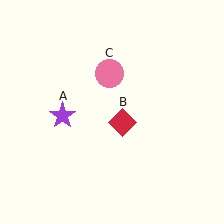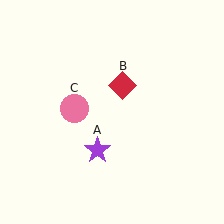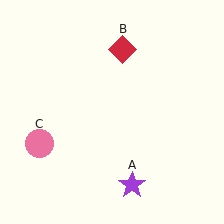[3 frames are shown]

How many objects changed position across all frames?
3 objects changed position: purple star (object A), red diamond (object B), pink circle (object C).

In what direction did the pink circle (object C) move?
The pink circle (object C) moved down and to the left.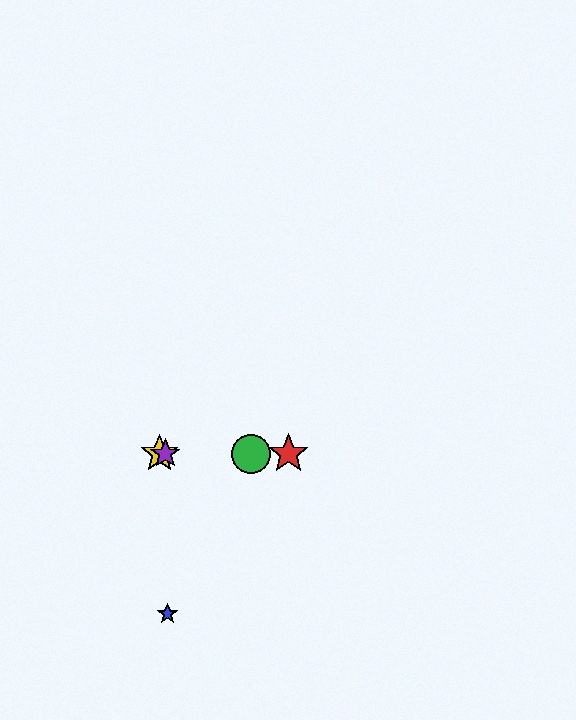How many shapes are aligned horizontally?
4 shapes (the red star, the green circle, the yellow star, the purple star) are aligned horizontally.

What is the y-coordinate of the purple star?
The purple star is at y≈454.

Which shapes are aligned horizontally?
The red star, the green circle, the yellow star, the purple star are aligned horizontally.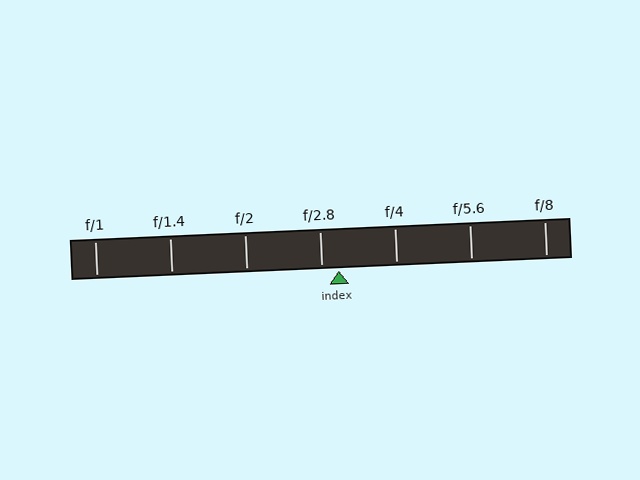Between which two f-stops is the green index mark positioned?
The index mark is between f/2.8 and f/4.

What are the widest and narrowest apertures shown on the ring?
The widest aperture shown is f/1 and the narrowest is f/8.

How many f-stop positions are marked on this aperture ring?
There are 7 f-stop positions marked.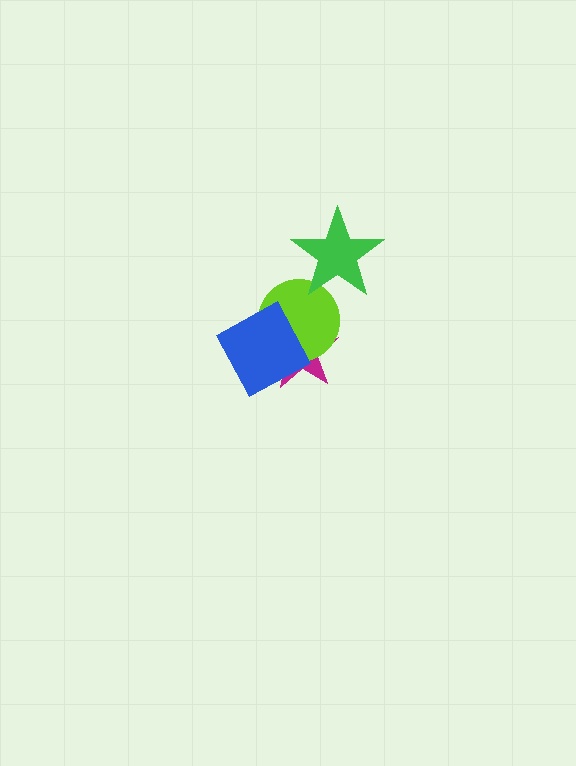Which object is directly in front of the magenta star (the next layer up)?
The lime circle is directly in front of the magenta star.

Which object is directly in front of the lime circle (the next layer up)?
The green star is directly in front of the lime circle.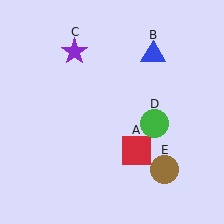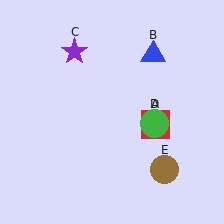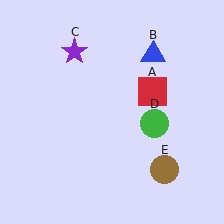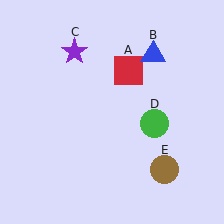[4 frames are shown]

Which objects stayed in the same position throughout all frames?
Blue triangle (object B) and purple star (object C) and green circle (object D) and brown circle (object E) remained stationary.